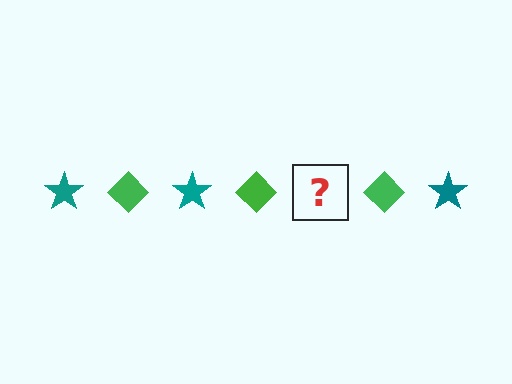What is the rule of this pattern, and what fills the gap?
The rule is that the pattern alternates between teal star and green diamond. The gap should be filled with a teal star.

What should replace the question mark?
The question mark should be replaced with a teal star.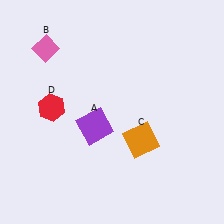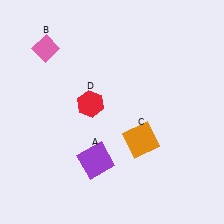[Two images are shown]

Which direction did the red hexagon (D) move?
The red hexagon (D) moved right.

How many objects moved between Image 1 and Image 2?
2 objects moved between the two images.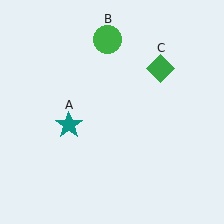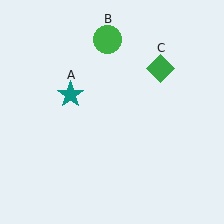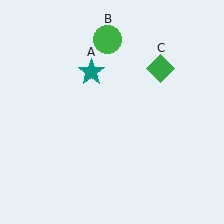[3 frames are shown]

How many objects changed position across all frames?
1 object changed position: teal star (object A).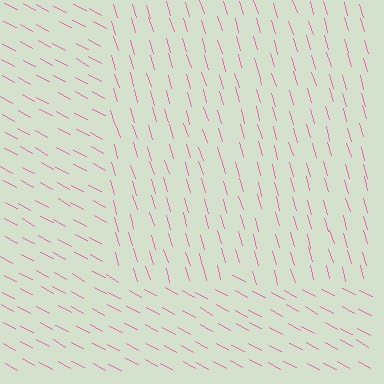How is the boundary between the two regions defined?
The boundary is defined purely by a change in line orientation (approximately 45 degrees difference). All lines are the same color and thickness.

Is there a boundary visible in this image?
Yes, there is a texture boundary formed by a change in line orientation.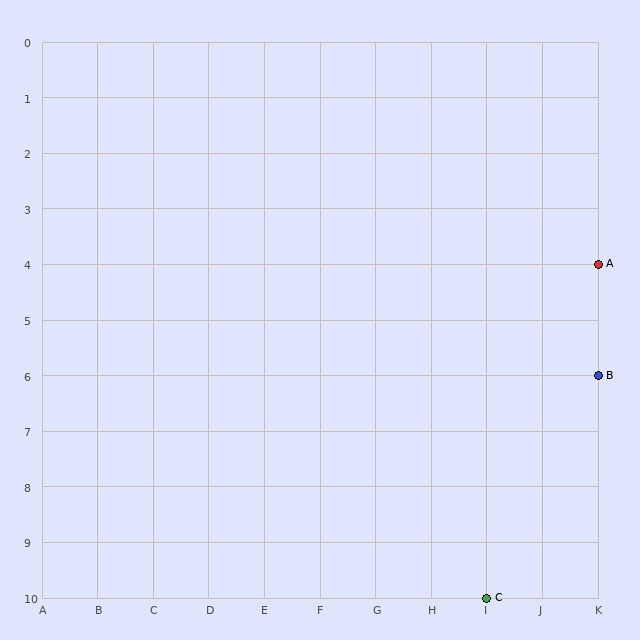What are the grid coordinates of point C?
Point C is at grid coordinates (I, 10).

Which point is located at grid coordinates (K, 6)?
Point B is at (K, 6).